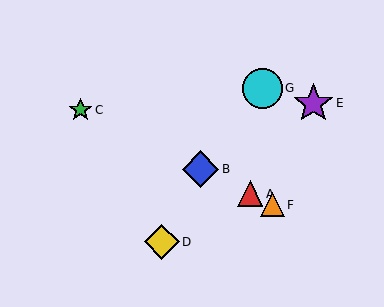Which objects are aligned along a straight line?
Objects A, B, C, F are aligned along a straight line.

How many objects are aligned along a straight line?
4 objects (A, B, C, F) are aligned along a straight line.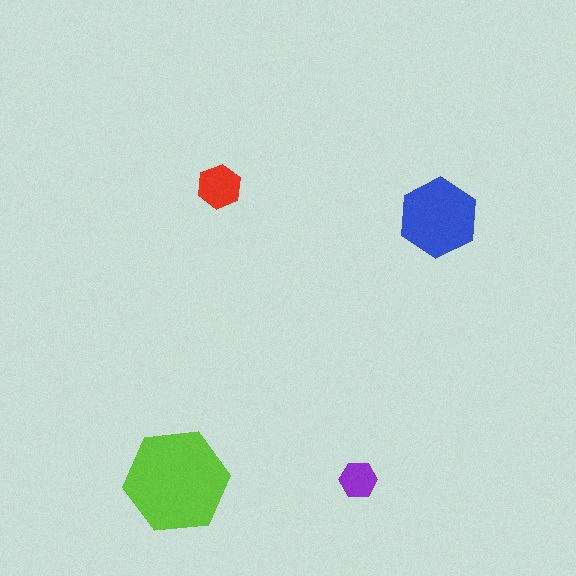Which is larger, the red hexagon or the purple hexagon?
The red one.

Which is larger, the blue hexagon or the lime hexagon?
The lime one.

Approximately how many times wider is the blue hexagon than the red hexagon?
About 2 times wider.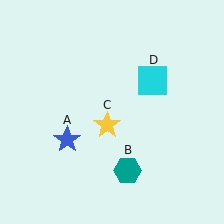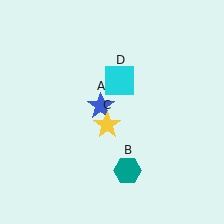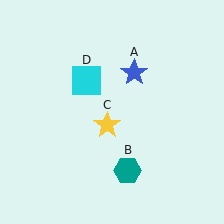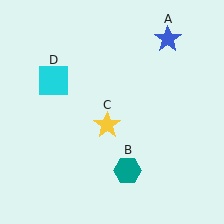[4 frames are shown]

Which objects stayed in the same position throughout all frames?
Teal hexagon (object B) and yellow star (object C) remained stationary.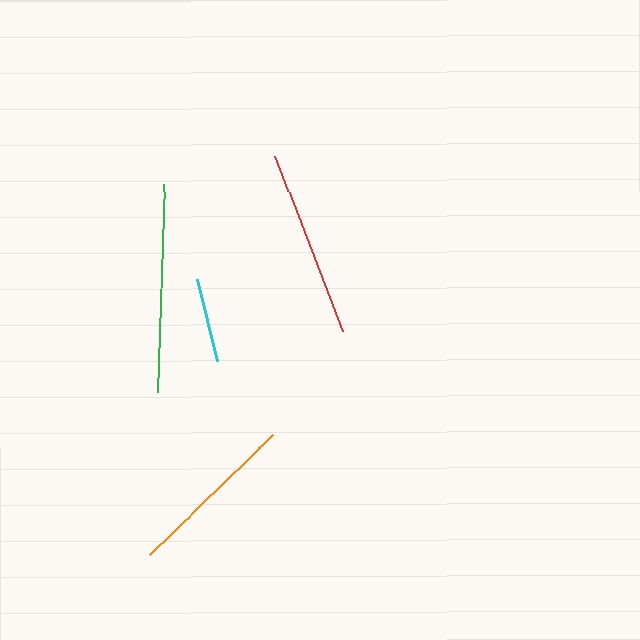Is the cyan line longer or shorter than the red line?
The red line is longer than the cyan line.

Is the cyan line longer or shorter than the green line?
The green line is longer than the cyan line.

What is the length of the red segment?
The red segment is approximately 187 pixels long.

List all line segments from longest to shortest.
From longest to shortest: green, red, orange, cyan.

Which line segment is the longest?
The green line is the longest at approximately 208 pixels.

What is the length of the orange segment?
The orange segment is approximately 172 pixels long.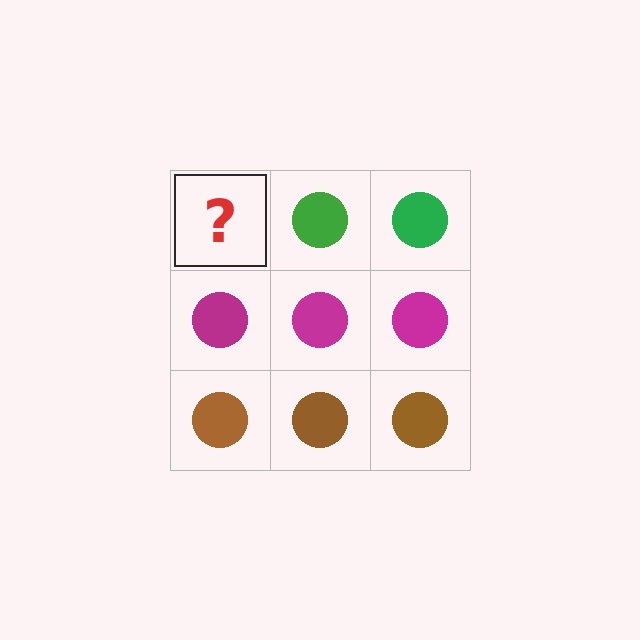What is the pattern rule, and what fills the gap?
The rule is that each row has a consistent color. The gap should be filled with a green circle.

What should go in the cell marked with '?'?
The missing cell should contain a green circle.